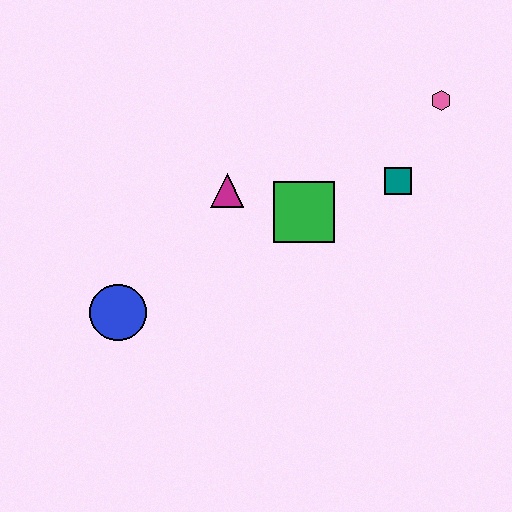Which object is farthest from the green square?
The blue circle is farthest from the green square.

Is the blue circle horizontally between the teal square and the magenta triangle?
No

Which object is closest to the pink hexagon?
The teal square is closest to the pink hexagon.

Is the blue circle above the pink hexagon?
No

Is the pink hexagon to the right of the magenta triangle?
Yes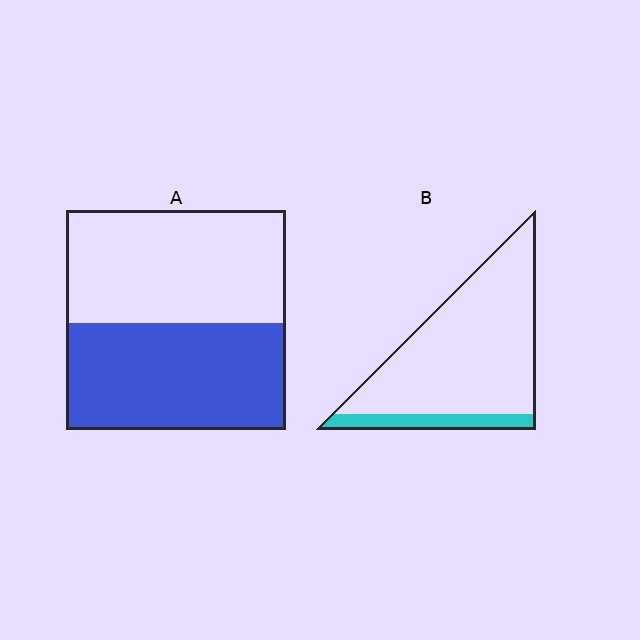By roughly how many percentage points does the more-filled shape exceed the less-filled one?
By roughly 35 percentage points (A over B).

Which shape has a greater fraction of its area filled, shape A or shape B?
Shape A.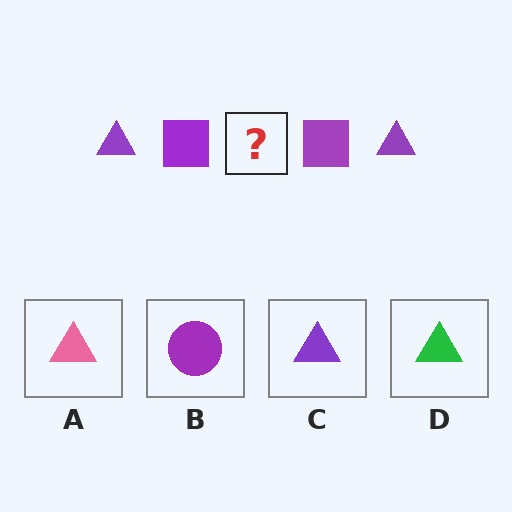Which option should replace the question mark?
Option C.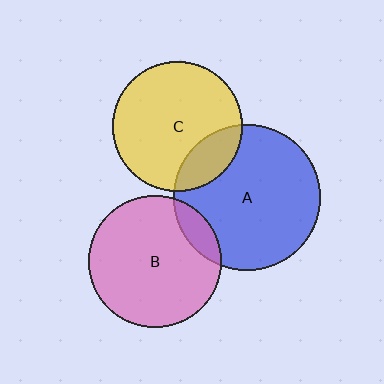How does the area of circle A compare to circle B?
Approximately 1.2 times.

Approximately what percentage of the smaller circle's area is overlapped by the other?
Approximately 20%.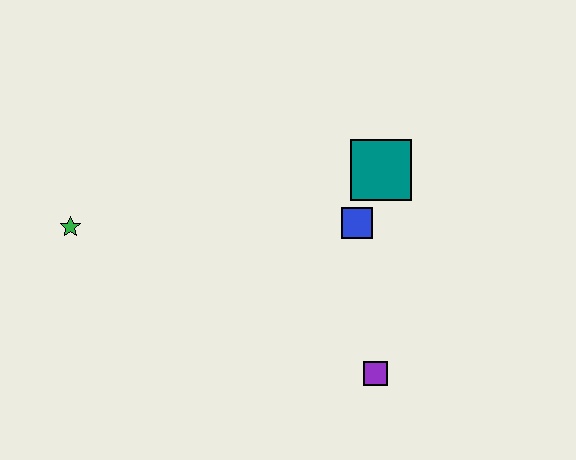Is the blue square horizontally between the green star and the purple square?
Yes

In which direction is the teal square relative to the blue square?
The teal square is above the blue square.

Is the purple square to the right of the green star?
Yes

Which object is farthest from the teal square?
The green star is farthest from the teal square.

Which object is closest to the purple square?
The blue square is closest to the purple square.